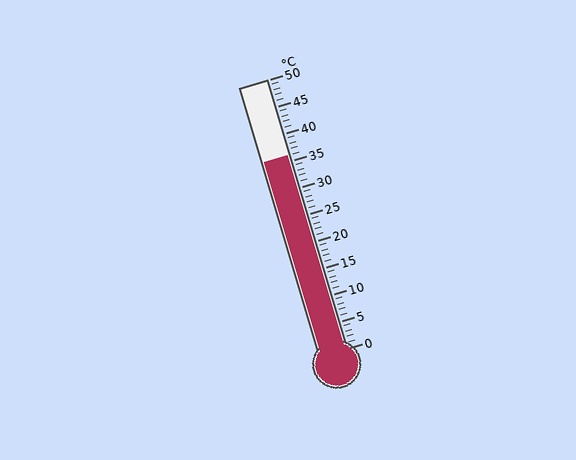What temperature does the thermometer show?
The thermometer shows approximately 36°C.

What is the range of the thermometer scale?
The thermometer scale ranges from 0°C to 50°C.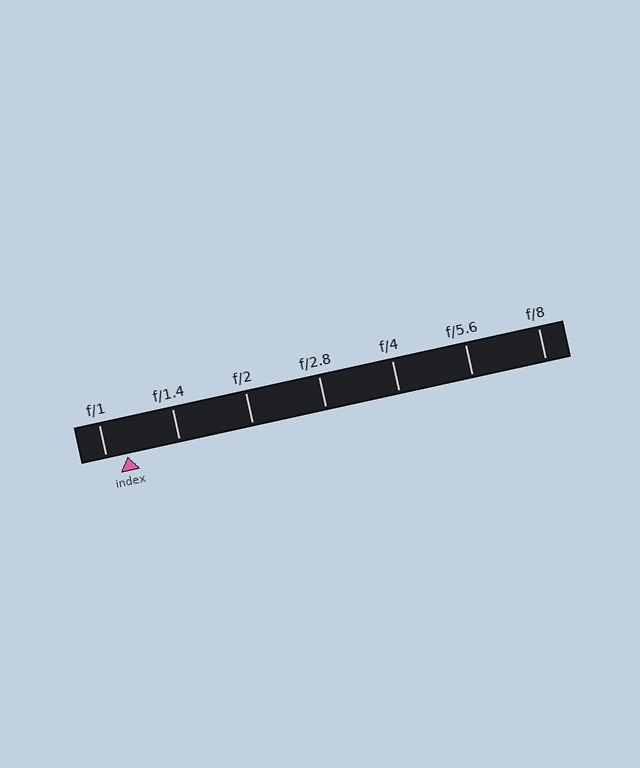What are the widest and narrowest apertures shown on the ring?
The widest aperture shown is f/1 and the narrowest is f/8.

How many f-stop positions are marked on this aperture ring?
There are 7 f-stop positions marked.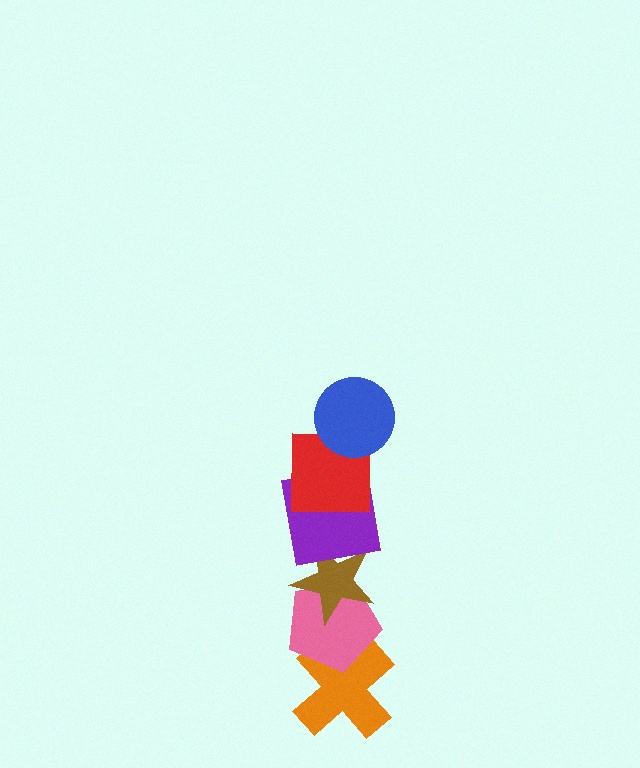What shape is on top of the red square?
The blue circle is on top of the red square.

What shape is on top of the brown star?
The purple square is on top of the brown star.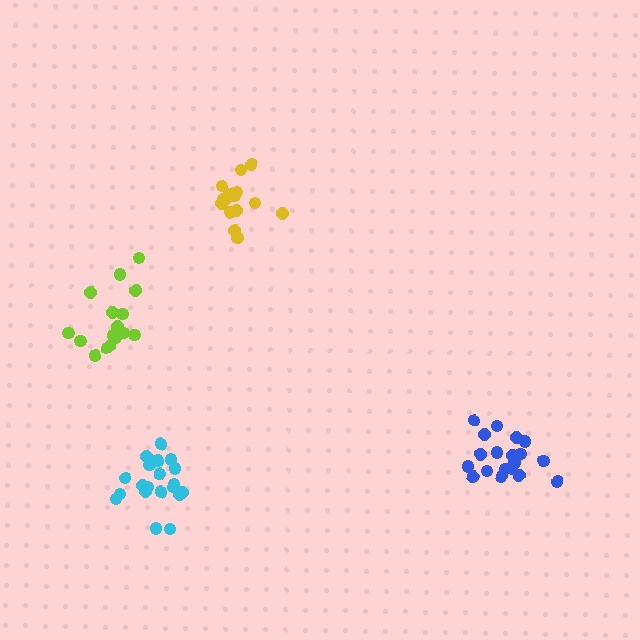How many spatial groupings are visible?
There are 4 spatial groupings.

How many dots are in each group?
Group 1: 17 dots, Group 2: 15 dots, Group 3: 20 dots, Group 4: 21 dots (73 total).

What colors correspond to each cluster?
The clusters are colored: lime, yellow, blue, cyan.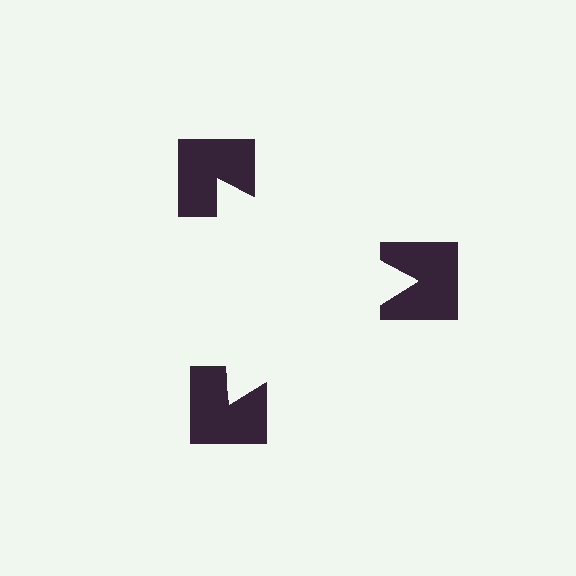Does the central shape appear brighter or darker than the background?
It typically appears slightly brighter than the background, even though no actual brightness change is drawn.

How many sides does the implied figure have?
3 sides.